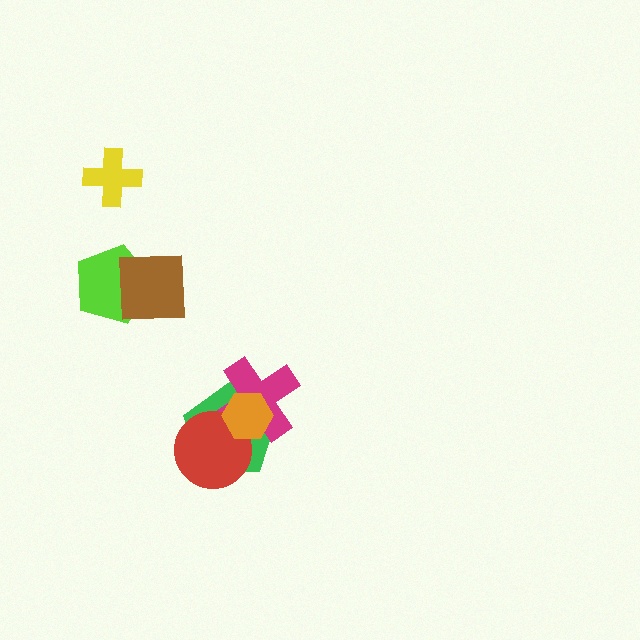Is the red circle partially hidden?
Yes, it is partially covered by another shape.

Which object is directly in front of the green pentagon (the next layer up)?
The magenta cross is directly in front of the green pentagon.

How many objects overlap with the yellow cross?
0 objects overlap with the yellow cross.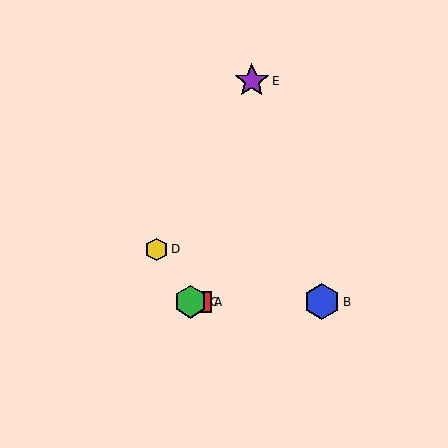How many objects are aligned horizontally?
3 objects (A, B, C) are aligned horizontally.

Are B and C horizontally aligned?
Yes, both are at y≈302.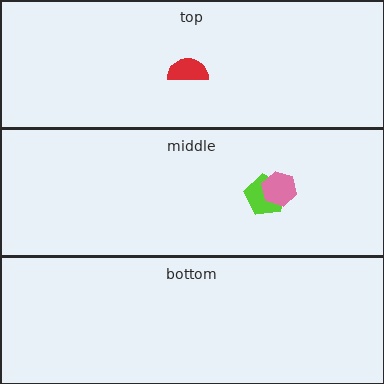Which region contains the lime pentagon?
The middle region.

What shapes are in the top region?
The red semicircle.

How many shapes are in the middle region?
2.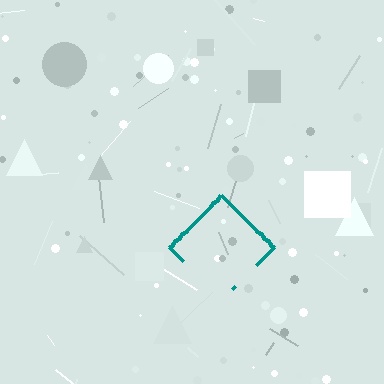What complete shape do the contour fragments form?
The contour fragments form a diamond.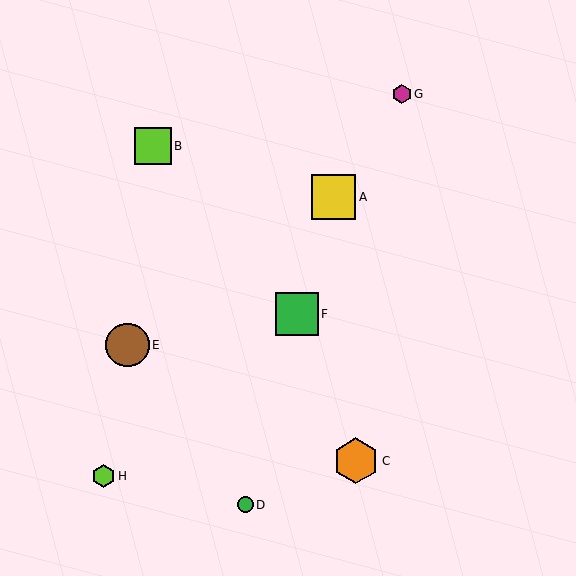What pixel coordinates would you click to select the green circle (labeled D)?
Click at (245, 505) to select the green circle D.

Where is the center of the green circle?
The center of the green circle is at (245, 505).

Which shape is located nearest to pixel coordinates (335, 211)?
The yellow square (labeled A) at (334, 197) is nearest to that location.